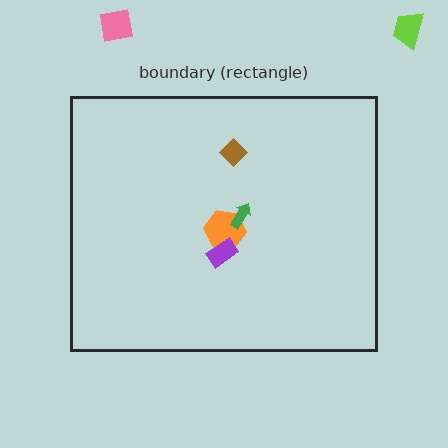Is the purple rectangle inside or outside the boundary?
Inside.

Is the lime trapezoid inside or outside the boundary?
Outside.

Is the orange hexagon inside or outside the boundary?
Inside.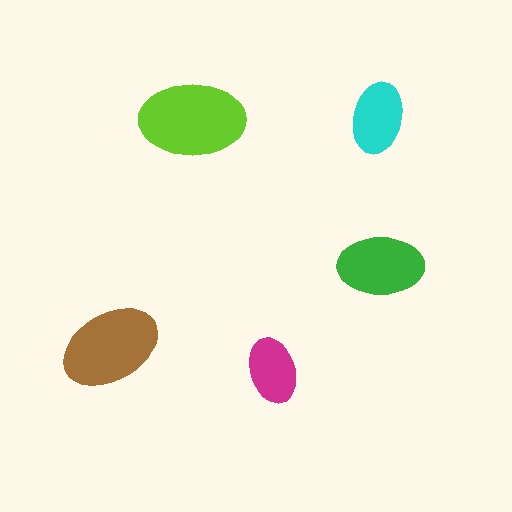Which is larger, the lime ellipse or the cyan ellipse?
The lime one.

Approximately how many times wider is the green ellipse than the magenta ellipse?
About 1.5 times wider.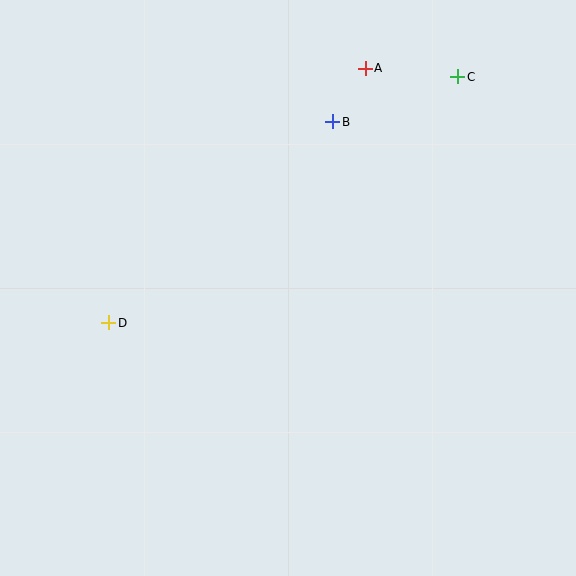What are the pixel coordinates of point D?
Point D is at (109, 323).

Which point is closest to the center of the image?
Point B at (333, 122) is closest to the center.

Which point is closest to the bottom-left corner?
Point D is closest to the bottom-left corner.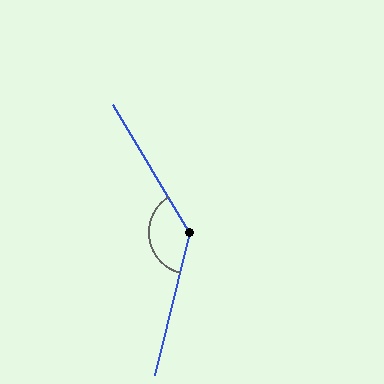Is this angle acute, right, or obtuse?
It is obtuse.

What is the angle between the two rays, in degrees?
Approximately 135 degrees.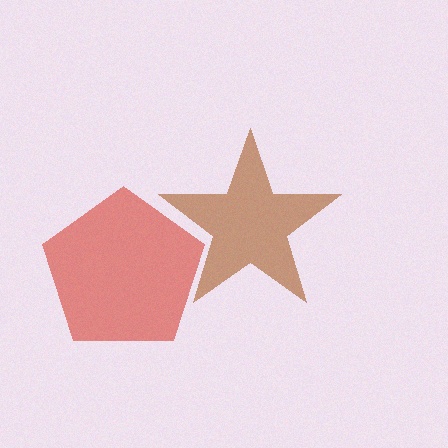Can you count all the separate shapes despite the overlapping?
Yes, there are 2 separate shapes.